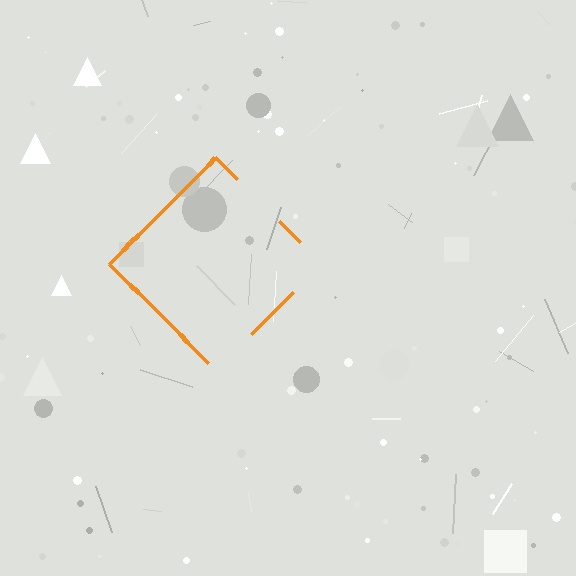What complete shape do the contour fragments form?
The contour fragments form a diamond.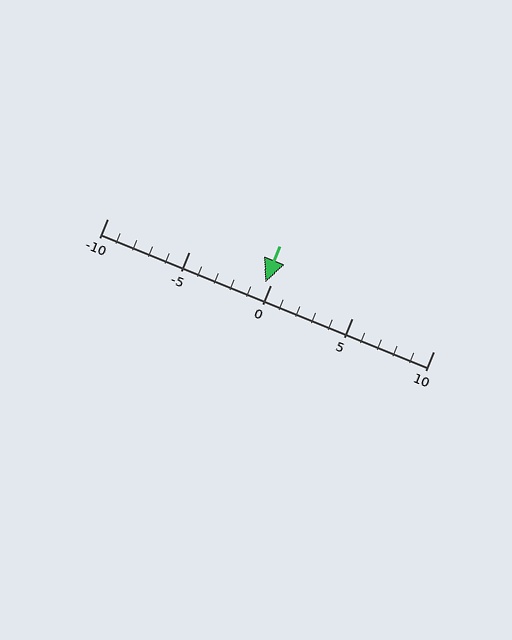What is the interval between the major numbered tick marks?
The major tick marks are spaced 5 units apart.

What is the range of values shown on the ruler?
The ruler shows values from -10 to 10.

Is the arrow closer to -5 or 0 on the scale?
The arrow is closer to 0.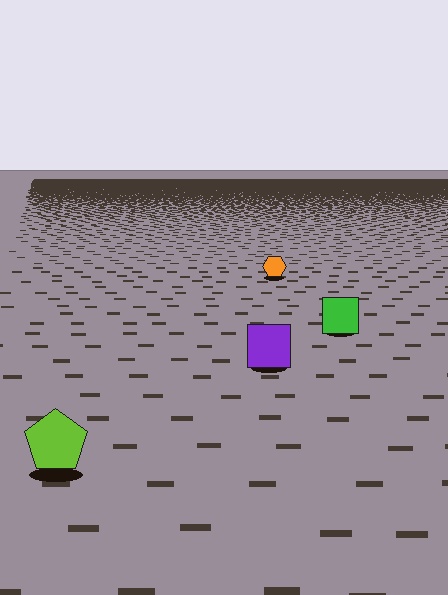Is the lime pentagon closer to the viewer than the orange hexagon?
Yes. The lime pentagon is closer — you can tell from the texture gradient: the ground texture is coarser near it.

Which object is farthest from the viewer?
The orange hexagon is farthest from the viewer. It appears smaller and the ground texture around it is denser.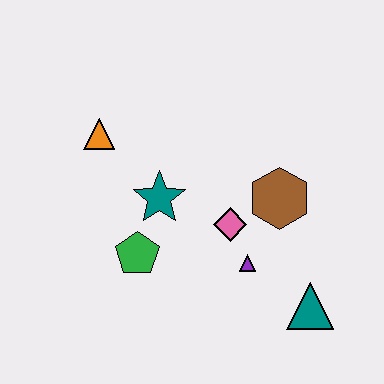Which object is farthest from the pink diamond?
The orange triangle is farthest from the pink diamond.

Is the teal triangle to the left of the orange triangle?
No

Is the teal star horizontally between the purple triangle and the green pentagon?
Yes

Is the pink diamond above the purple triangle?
Yes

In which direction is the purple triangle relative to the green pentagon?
The purple triangle is to the right of the green pentagon.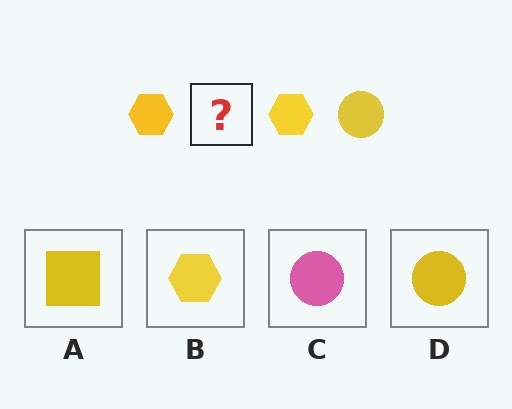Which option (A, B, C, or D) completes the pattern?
D.